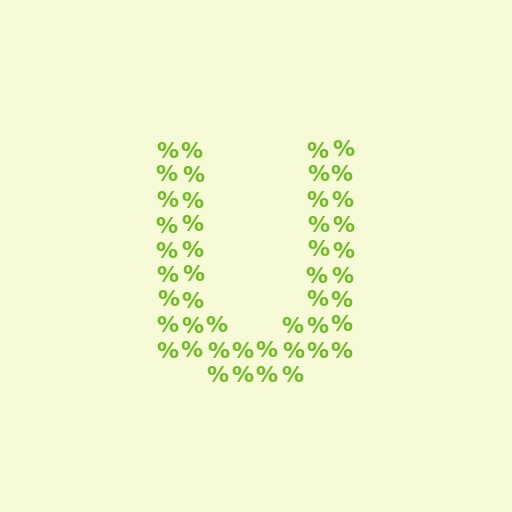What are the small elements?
The small elements are percent signs.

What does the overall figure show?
The overall figure shows the letter U.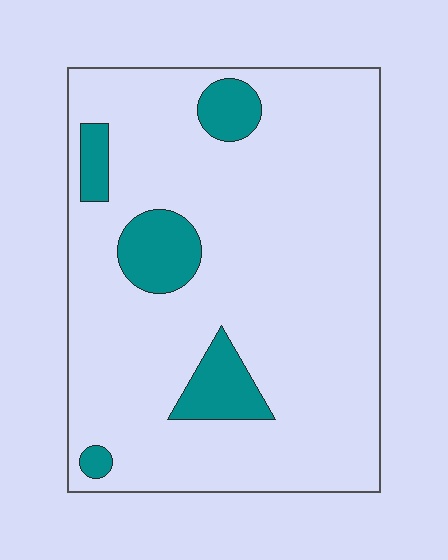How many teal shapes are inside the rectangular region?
5.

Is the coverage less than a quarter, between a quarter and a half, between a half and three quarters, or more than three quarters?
Less than a quarter.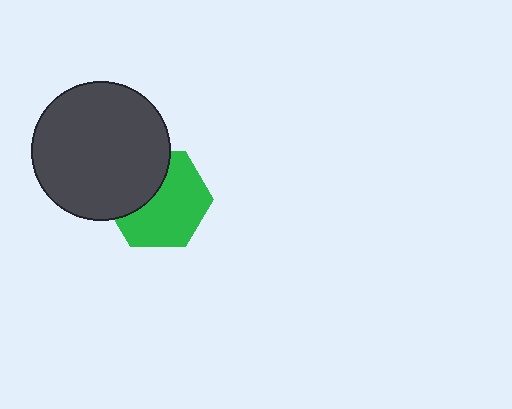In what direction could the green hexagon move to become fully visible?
The green hexagon could move toward the lower-right. That would shift it out from behind the dark gray circle entirely.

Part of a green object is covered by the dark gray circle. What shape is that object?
It is a hexagon.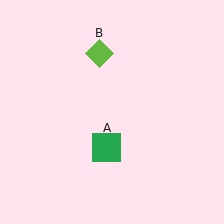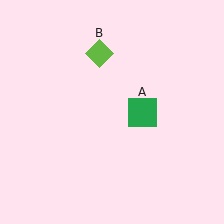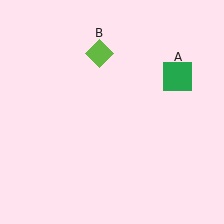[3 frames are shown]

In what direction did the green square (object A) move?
The green square (object A) moved up and to the right.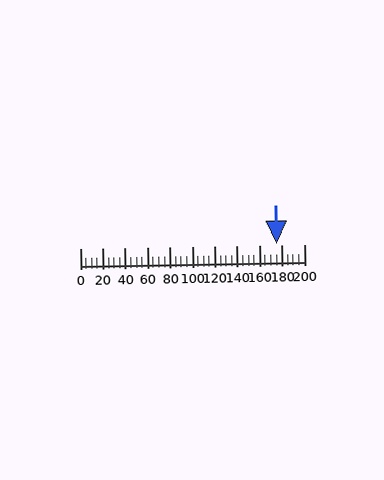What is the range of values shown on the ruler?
The ruler shows values from 0 to 200.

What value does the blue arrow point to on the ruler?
The blue arrow points to approximately 175.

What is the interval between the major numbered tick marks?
The major tick marks are spaced 20 units apart.